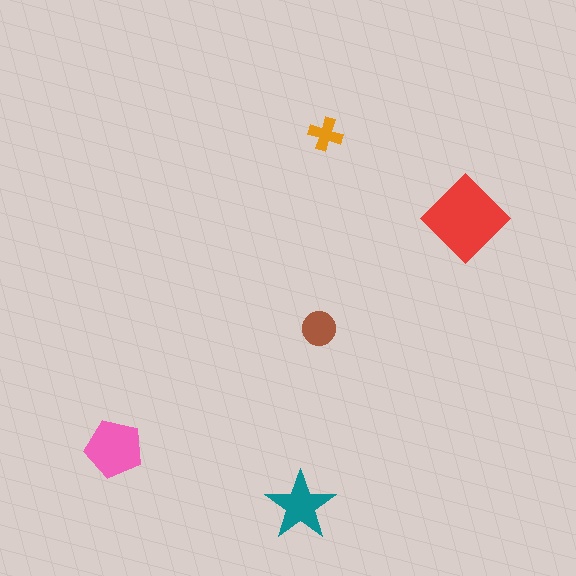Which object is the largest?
The red diamond.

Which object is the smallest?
The orange cross.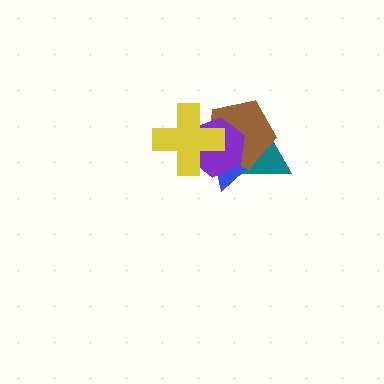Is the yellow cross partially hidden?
No, no other shape covers it.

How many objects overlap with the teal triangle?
4 objects overlap with the teal triangle.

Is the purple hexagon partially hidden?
Yes, it is partially covered by another shape.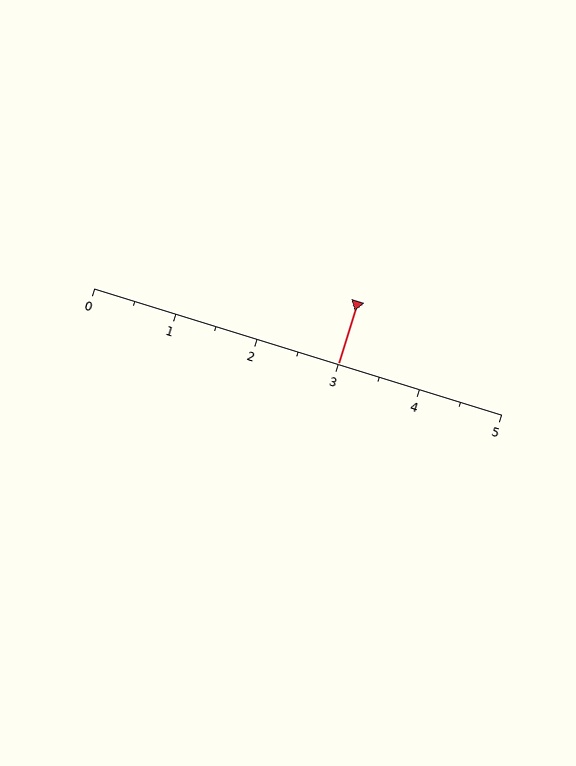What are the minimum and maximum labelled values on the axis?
The axis runs from 0 to 5.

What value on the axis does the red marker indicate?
The marker indicates approximately 3.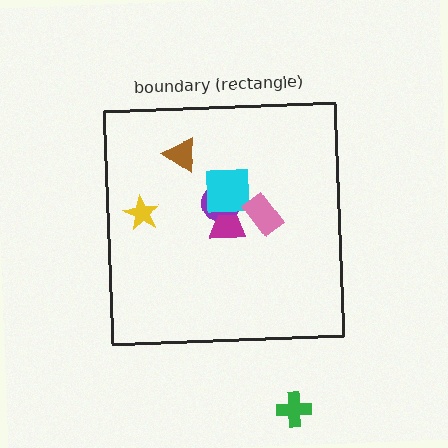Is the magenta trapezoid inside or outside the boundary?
Inside.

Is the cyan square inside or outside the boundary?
Inside.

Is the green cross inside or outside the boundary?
Outside.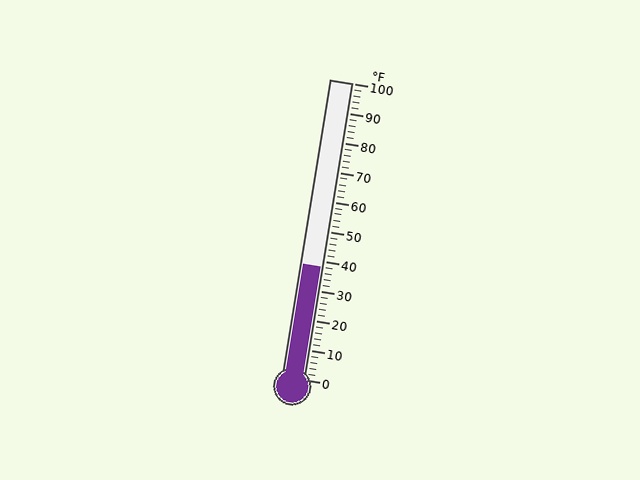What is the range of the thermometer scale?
The thermometer scale ranges from 0°F to 100°F.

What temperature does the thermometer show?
The thermometer shows approximately 38°F.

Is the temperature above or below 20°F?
The temperature is above 20°F.